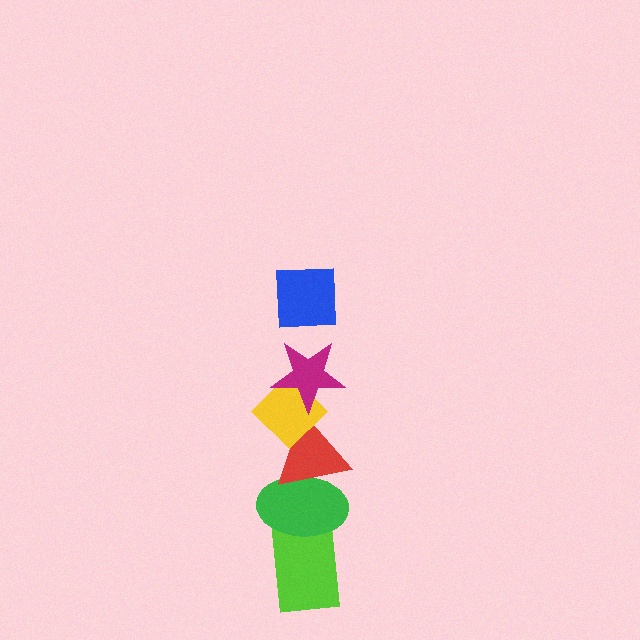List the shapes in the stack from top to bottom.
From top to bottom: the blue square, the magenta star, the yellow diamond, the red triangle, the green ellipse, the lime rectangle.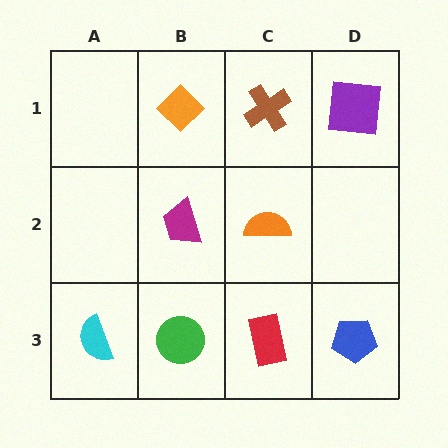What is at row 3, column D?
A blue pentagon.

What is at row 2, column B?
A magenta trapezoid.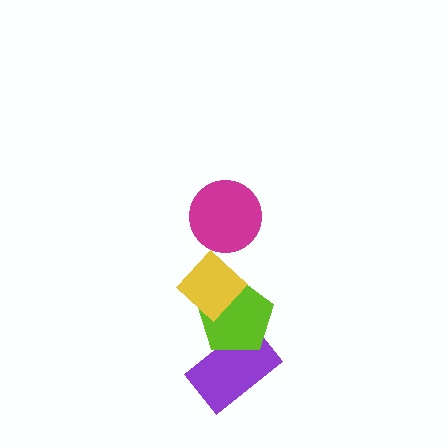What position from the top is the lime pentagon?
The lime pentagon is 3rd from the top.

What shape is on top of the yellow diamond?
The magenta circle is on top of the yellow diamond.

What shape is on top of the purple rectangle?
The lime pentagon is on top of the purple rectangle.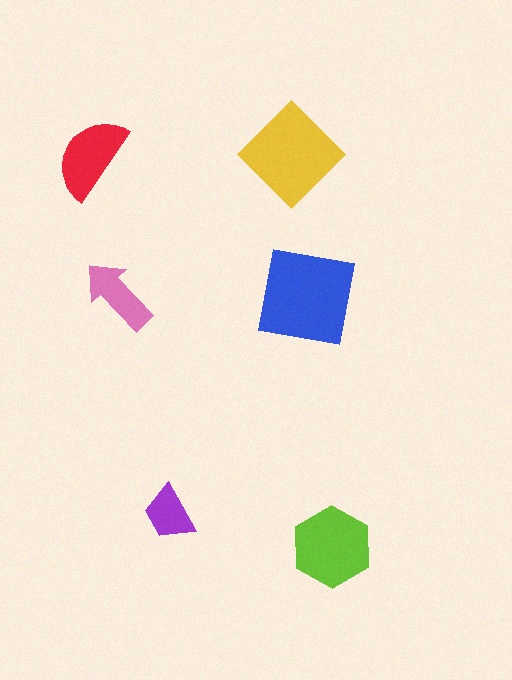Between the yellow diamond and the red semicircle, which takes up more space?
The yellow diamond.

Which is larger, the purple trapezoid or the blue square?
The blue square.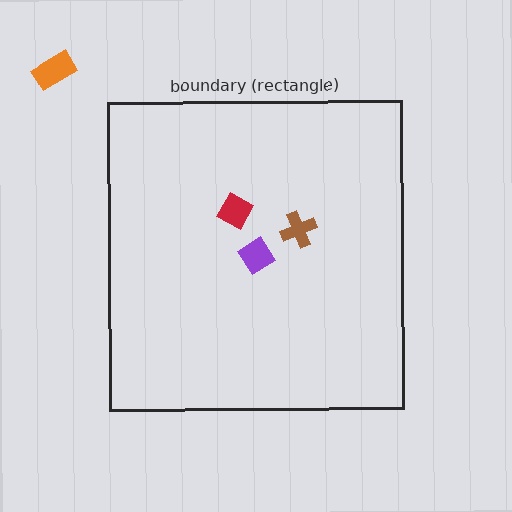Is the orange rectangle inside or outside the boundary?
Outside.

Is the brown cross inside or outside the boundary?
Inside.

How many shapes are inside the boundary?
3 inside, 1 outside.